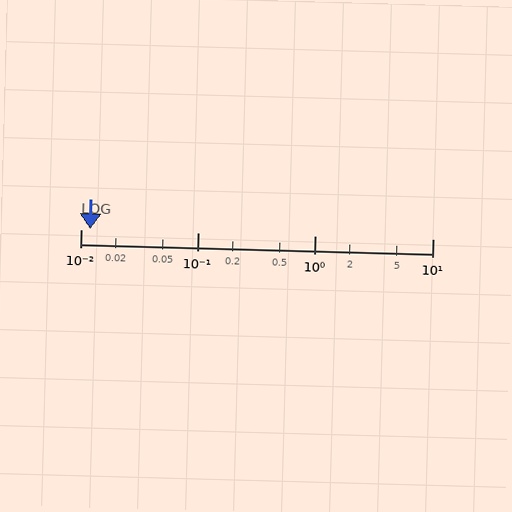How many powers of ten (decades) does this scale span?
The scale spans 3 decades, from 0.01 to 10.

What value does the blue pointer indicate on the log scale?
The pointer indicates approximately 0.012.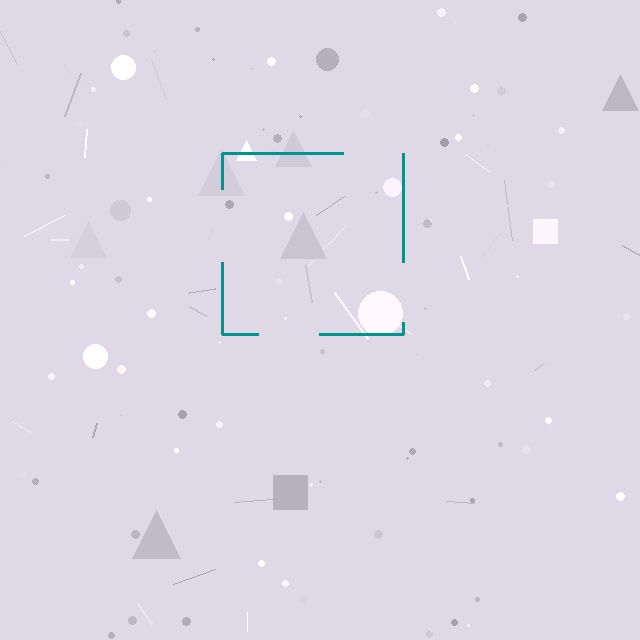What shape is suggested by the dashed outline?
The dashed outline suggests a square.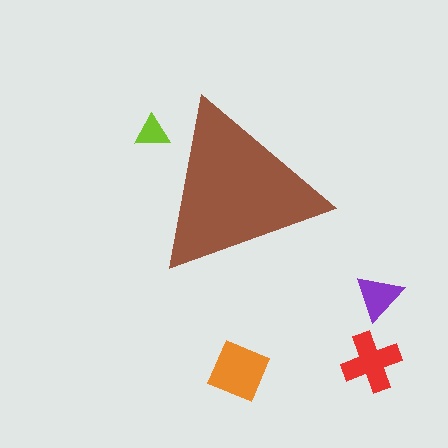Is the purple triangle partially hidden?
No, the purple triangle is fully visible.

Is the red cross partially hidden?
No, the red cross is fully visible.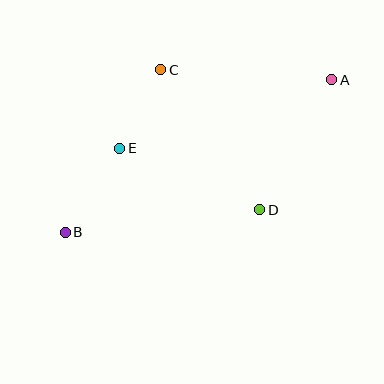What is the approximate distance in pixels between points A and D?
The distance between A and D is approximately 148 pixels.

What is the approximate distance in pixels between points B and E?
The distance between B and E is approximately 100 pixels.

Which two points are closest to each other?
Points C and E are closest to each other.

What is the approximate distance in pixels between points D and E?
The distance between D and E is approximately 153 pixels.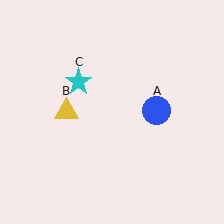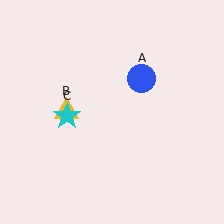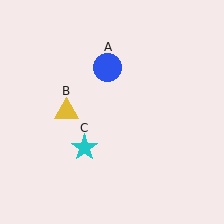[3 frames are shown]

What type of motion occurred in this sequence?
The blue circle (object A), cyan star (object C) rotated counterclockwise around the center of the scene.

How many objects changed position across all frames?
2 objects changed position: blue circle (object A), cyan star (object C).